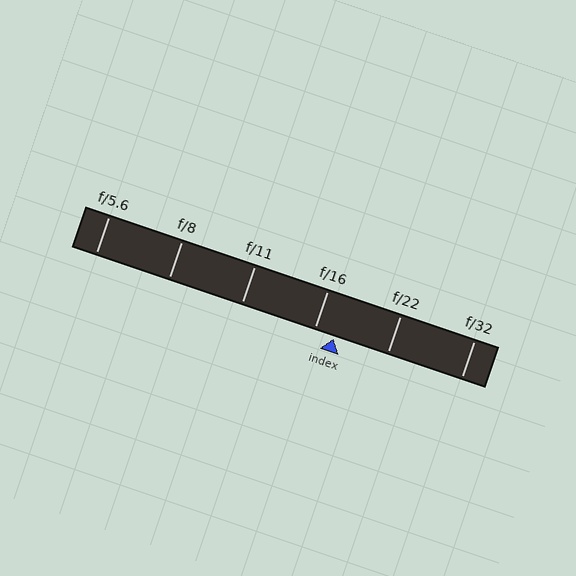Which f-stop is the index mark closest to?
The index mark is closest to f/16.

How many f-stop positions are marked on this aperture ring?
There are 6 f-stop positions marked.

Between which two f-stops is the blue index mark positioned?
The index mark is between f/16 and f/22.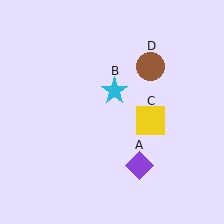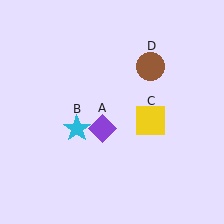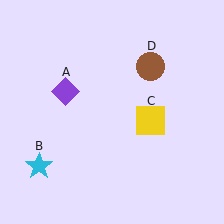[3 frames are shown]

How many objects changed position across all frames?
2 objects changed position: purple diamond (object A), cyan star (object B).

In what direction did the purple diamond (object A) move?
The purple diamond (object A) moved up and to the left.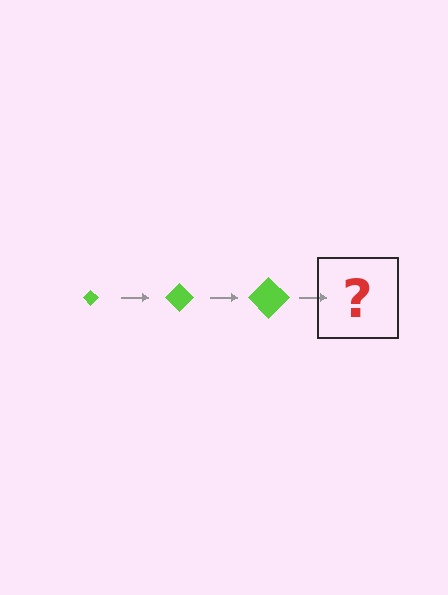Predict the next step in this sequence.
The next step is a lime diamond, larger than the previous one.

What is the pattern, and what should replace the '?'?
The pattern is that the diamond gets progressively larger each step. The '?' should be a lime diamond, larger than the previous one.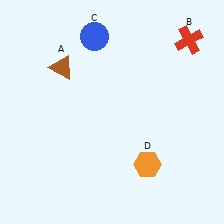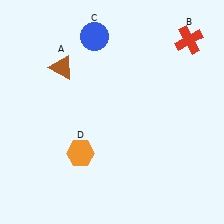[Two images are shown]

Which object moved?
The orange hexagon (D) moved left.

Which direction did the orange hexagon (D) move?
The orange hexagon (D) moved left.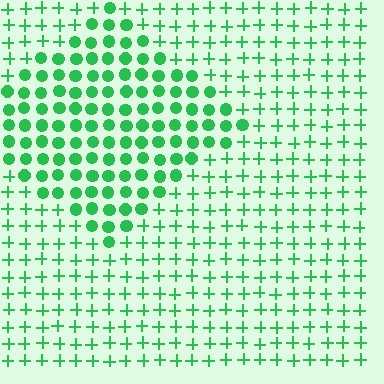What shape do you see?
I see a diamond.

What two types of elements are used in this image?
The image uses circles inside the diamond region and plus signs outside it.